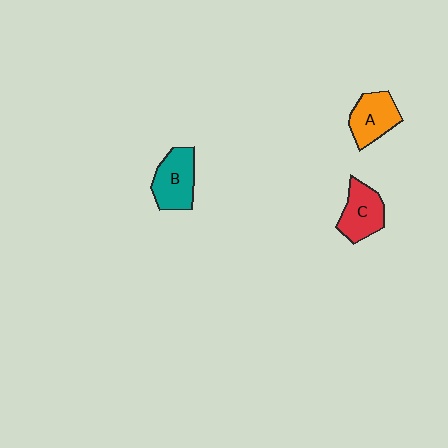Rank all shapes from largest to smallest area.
From largest to smallest: B (teal), C (red), A (orange).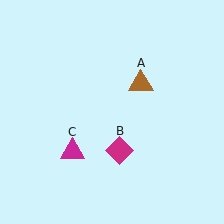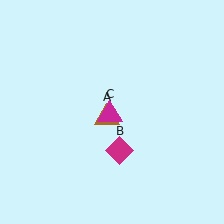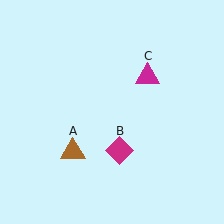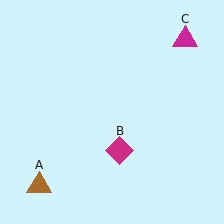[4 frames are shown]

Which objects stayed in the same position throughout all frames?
Magenta diamond (object B) remained stationary.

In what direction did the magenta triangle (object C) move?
The magenta triangle (object C) moved up and to the right.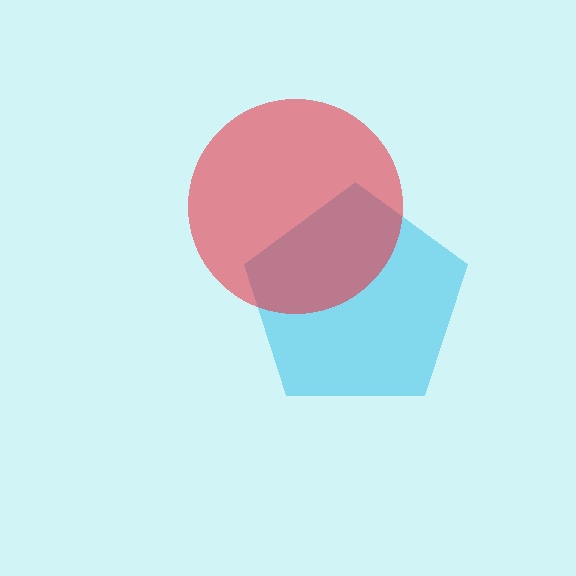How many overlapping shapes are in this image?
There are 2 overlapping shapes in the image.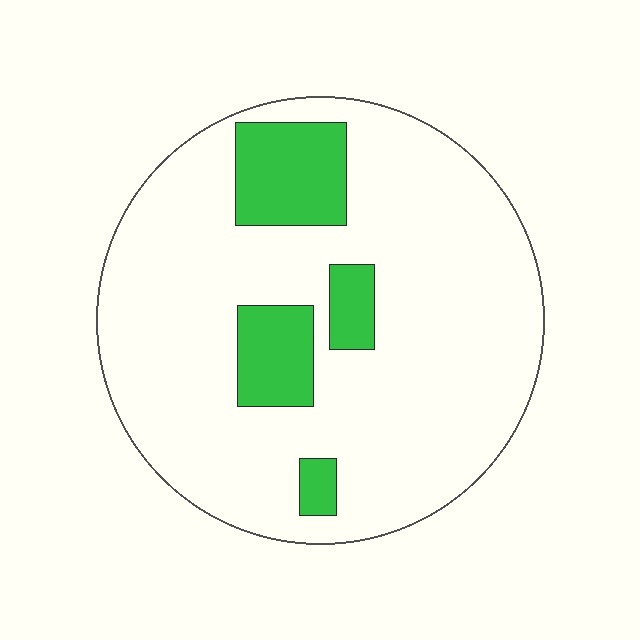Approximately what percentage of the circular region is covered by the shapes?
Approximately 15%.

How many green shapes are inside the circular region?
4.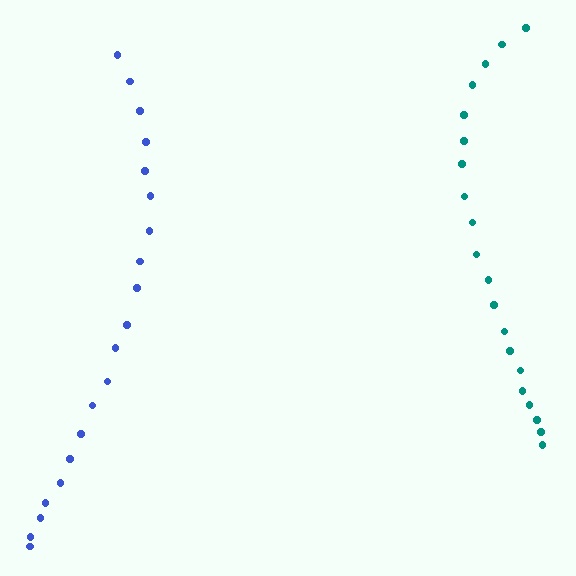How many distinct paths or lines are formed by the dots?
There are 2 distinct paths.